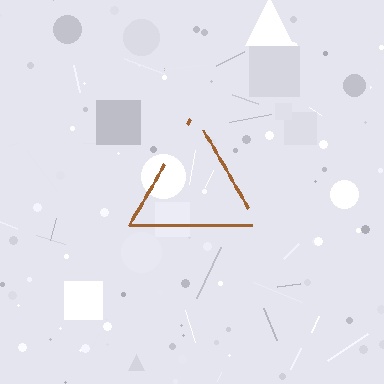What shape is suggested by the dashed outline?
The dashed outline suggests a triangle.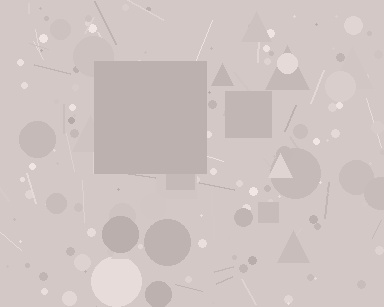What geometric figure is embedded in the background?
A square is embedded in the background.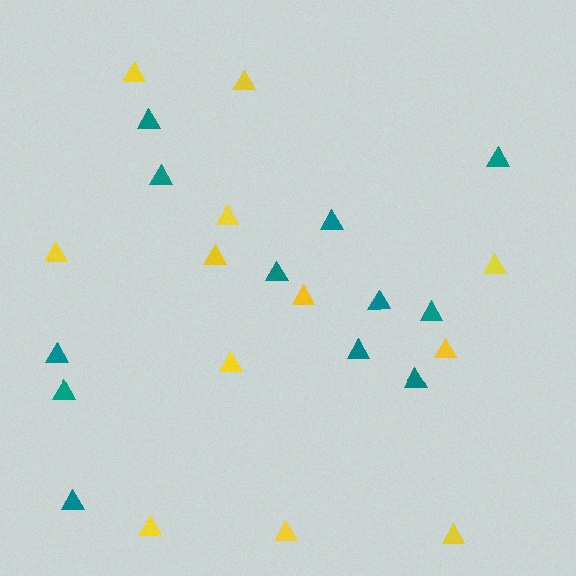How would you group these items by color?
There are 2 groups: one group of teal triangles (12) and one group of yellow triangles (12).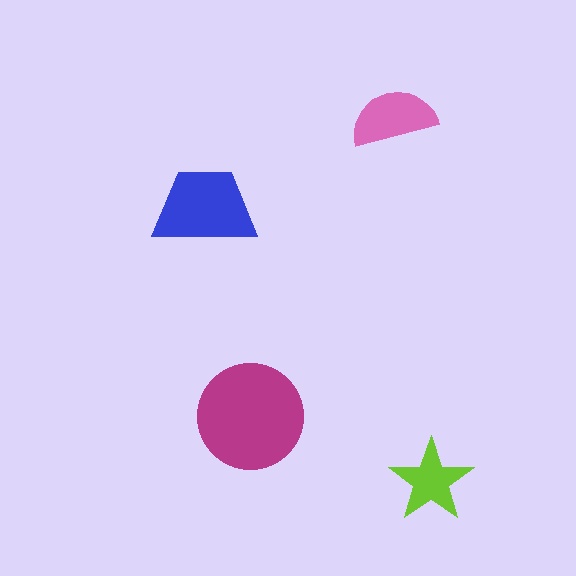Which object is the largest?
The magenta circle.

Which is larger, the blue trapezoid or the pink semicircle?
The blue trapezoid.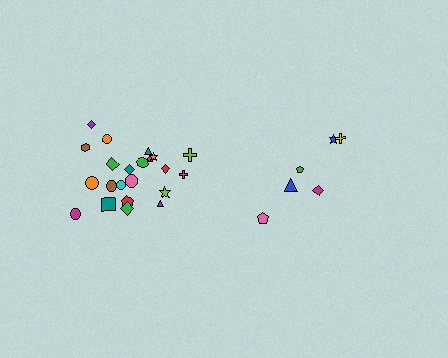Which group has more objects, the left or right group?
The left group.